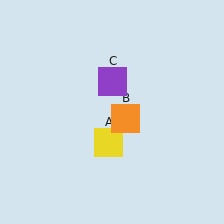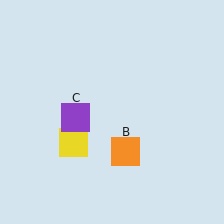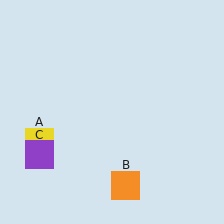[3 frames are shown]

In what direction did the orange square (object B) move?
The orange square (object B) moved down.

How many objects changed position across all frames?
3 objects changed position: yellow square (object A), orange square (object B), purple square (object C).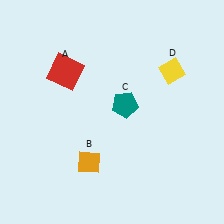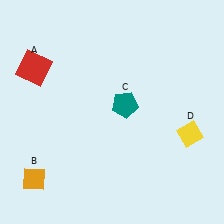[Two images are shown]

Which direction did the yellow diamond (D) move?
The yellow diamond (D) moved down.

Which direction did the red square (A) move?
The red square (A) moved left.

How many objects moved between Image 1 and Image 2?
3 objects moved between the two images.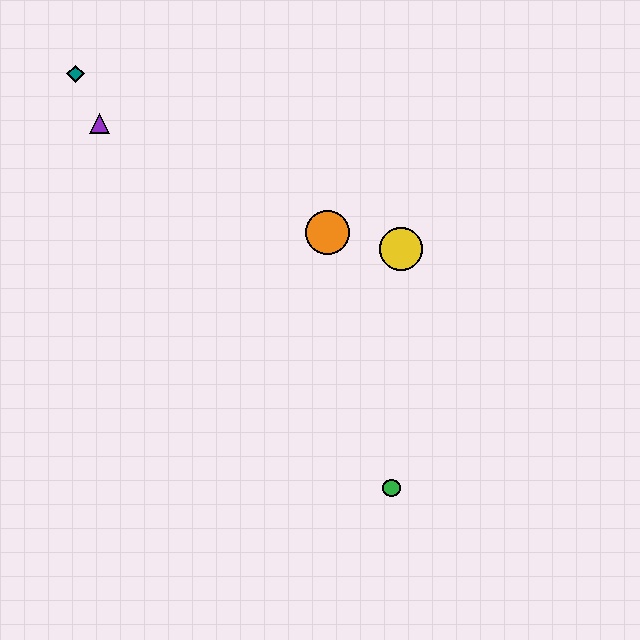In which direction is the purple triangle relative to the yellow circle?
The purple triangle is to the left of the yellow circle.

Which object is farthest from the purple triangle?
The green circle is farthest from the purple triangle.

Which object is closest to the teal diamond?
The purple triangle is closest to the teal diamond.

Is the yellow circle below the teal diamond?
Yes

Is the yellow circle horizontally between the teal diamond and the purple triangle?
No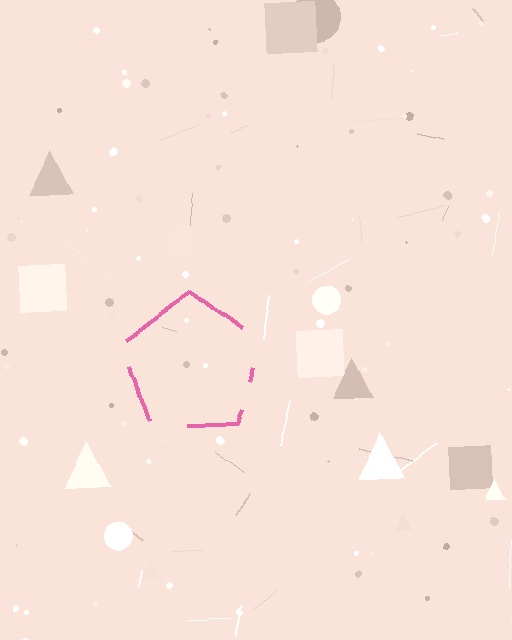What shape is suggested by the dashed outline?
The dashed outline suggests a pentagon.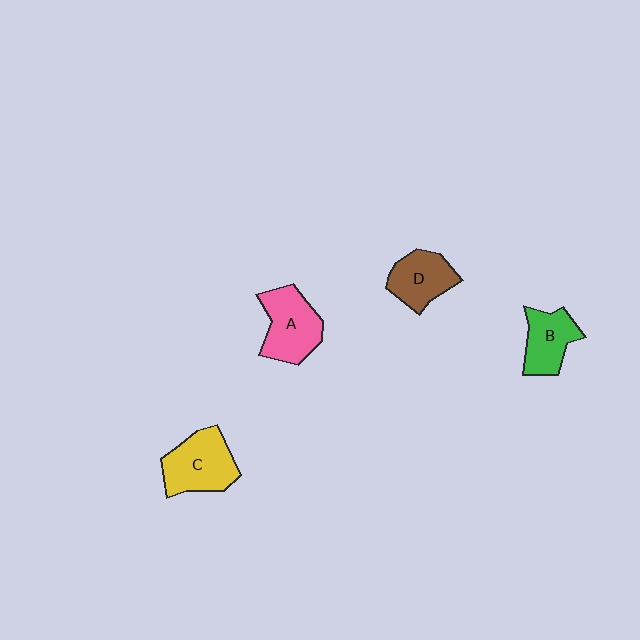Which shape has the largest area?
Shape C (yellow).